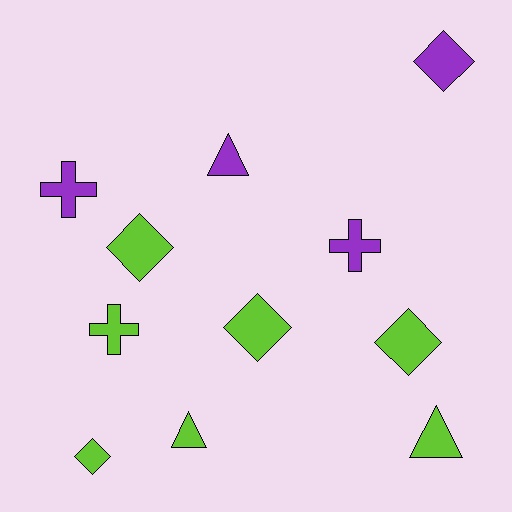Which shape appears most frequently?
Diamond, with 5 objects.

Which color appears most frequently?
Lime, with 7 objects.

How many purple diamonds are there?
There is 1 purple diamond.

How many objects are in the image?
There are 11 objects.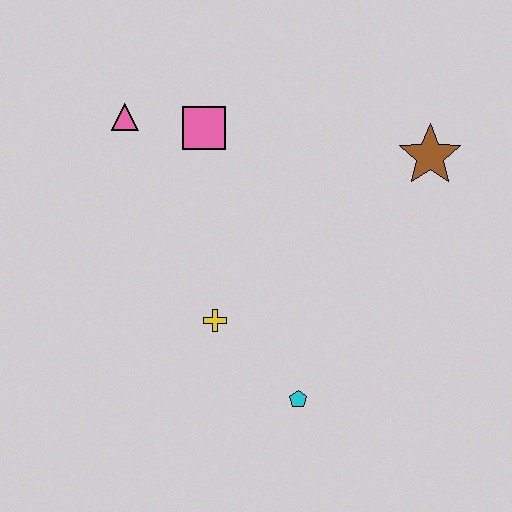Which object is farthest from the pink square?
The cyan pentagon is farthest from the pink square.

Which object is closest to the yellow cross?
The cyan pentagon is closest to the yellow cross.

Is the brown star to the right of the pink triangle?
Yes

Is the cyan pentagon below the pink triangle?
Yes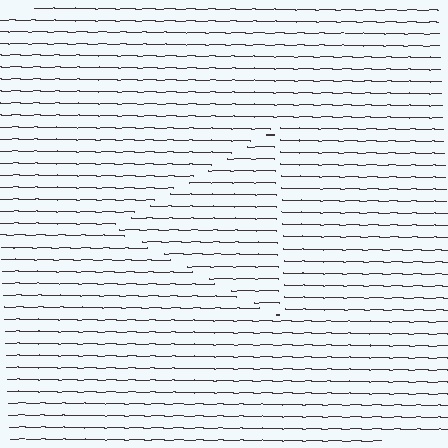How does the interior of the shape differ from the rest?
The interior of the shape contains the same grating, shifted by half a period — the contour is defined by the phase discontinuity where line-ends from the inner and outer gratings abut.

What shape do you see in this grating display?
An illusory triangle. The interior of the shape contains the same grating, shifted by half a period — the contour is defined by the phase discontinuity where line-ends from the inner and outer gratings abut.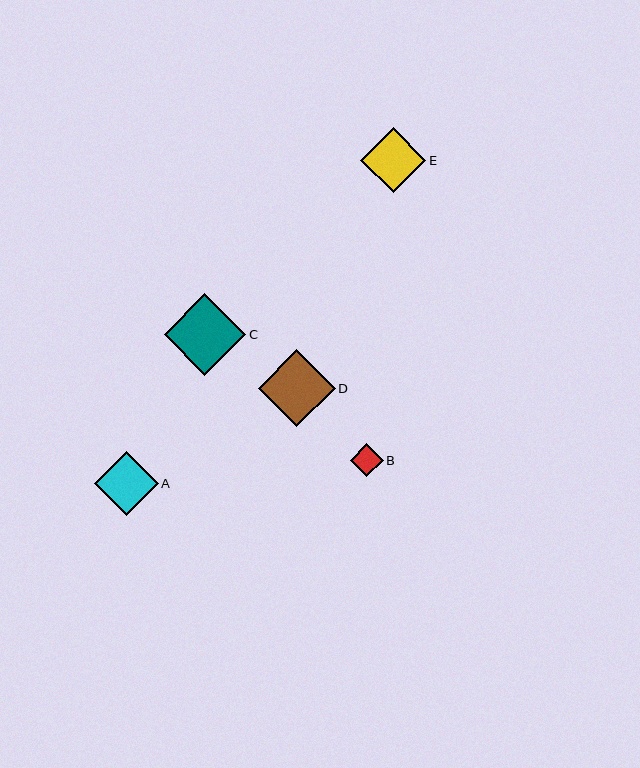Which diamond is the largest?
Diamond C is the largest with a size of approximately 81 pixels.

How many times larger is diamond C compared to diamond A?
Diamond C is approximately 1.3 times the size of diamond A.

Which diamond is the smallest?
Diamond B is the smallest with a size of approximately 33 pixels.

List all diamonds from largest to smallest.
From largest to smallest: C, D, E, A, B.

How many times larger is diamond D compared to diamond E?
Diamond D is approximately 1.2 times the size of diamond E.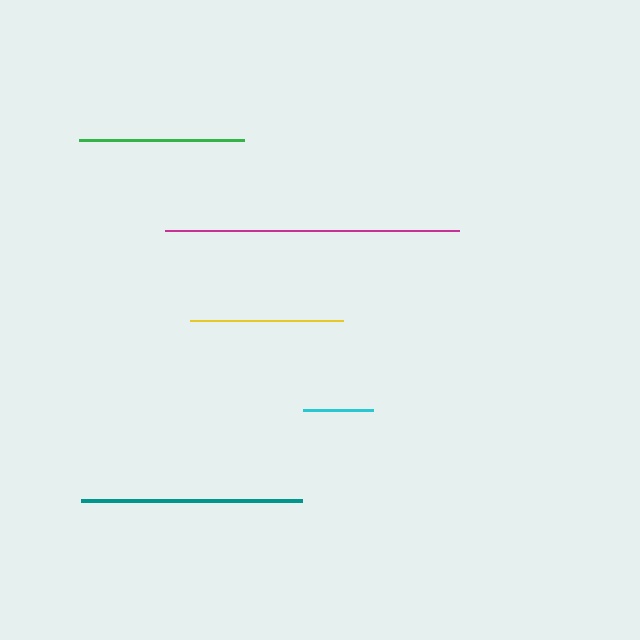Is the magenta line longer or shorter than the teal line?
The magenta line is longer than the teal line.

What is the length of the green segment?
The green segment is approximately 165 pixels long.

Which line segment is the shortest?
The cyan line is the shortest at approximately 70 pixels.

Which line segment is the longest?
The magenta line is the longest at approximately 294 pixels.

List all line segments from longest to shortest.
From longest to shortest: magenta, teal, green, yellow, cyan.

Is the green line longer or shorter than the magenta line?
The magenta line is longer than the green line.